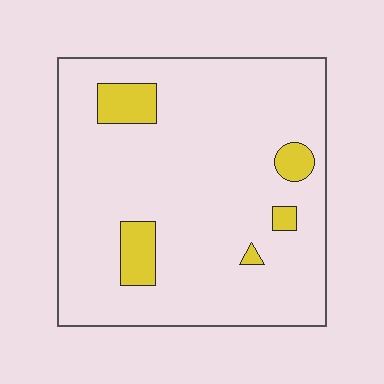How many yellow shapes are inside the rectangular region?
5.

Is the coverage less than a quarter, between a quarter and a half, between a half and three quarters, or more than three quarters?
Less than a quarter.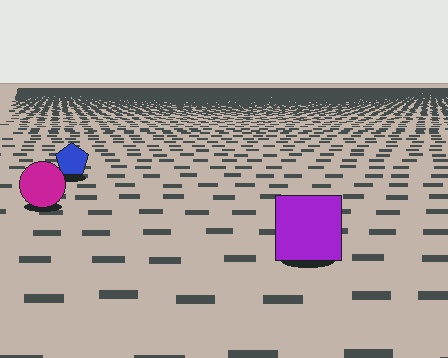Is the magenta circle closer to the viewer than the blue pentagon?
Yes. The magenta circle is closer — you can tell from the texture gradient: the ground texture is coarser near it.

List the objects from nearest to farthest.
From nearest to farthest: the purple square, the magenta circle, the blue pentagon.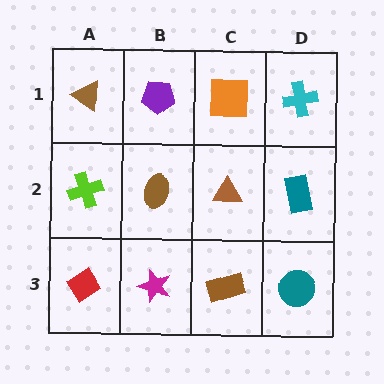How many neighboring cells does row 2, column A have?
3.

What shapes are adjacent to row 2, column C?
An orange square (row 1, column C), a brown rectangle (row 3, column C), a brown ellipse (row 2, column B), a teal rectangle (row 2, column D).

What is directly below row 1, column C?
A brown triangle.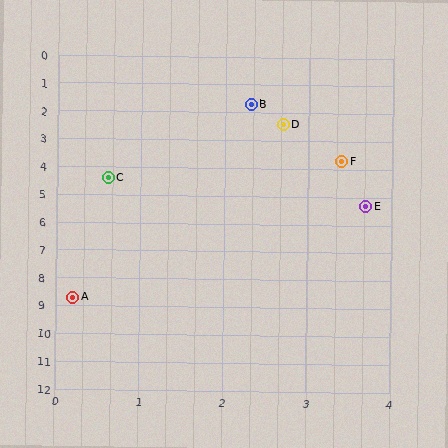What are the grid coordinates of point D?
Point D is at approximately (2.7, 2.4).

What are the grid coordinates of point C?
Point C is at approximately (0.6, 4.4).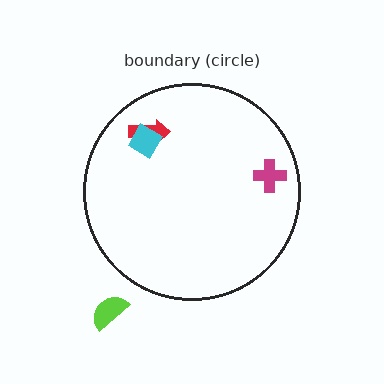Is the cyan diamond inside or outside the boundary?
Inside.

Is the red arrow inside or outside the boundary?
Inside.